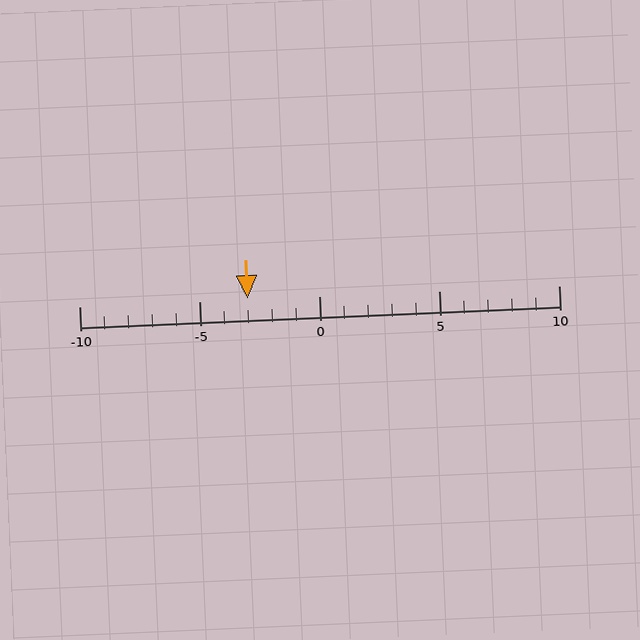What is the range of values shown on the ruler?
The ruler shows values from -10 to 10.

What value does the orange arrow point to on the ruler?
The orange arrow points to approximately -3.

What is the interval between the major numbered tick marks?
The major tick marks are spaced 5 units apart.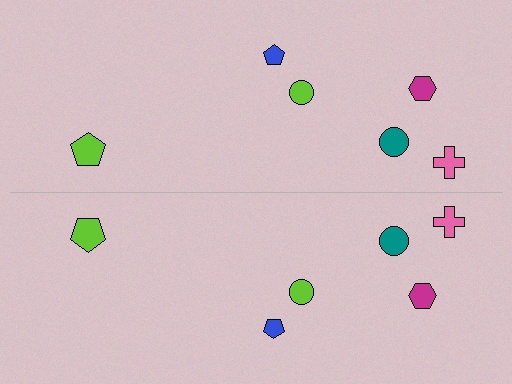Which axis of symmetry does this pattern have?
The pattern has a horizontal axis of symmetry running through the center of the image.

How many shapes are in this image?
There are 12 shapes in this image.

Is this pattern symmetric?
Yes, this pattern has bilateral (reflection) symmetry.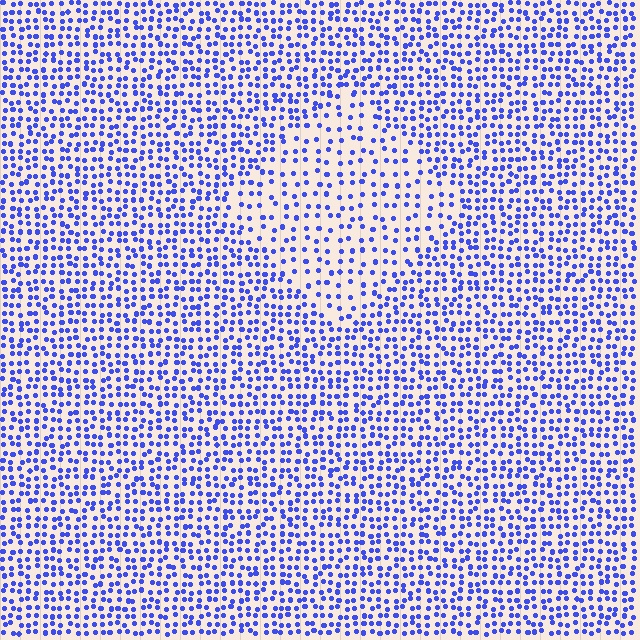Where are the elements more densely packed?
The elements are more densely packed outside the diamond boundary.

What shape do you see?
I see a diamond.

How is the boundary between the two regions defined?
The boundary is defined by a change in element density (approximately 1.9x ratio). All elements are the same color, size, and shape.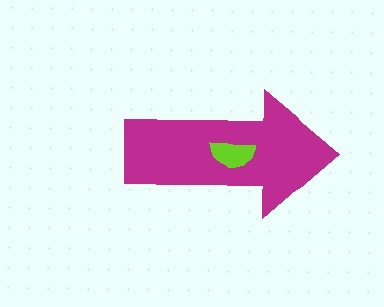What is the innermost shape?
The lime semicircle.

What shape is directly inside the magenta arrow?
The lime semicircle.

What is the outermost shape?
The magenta arrow.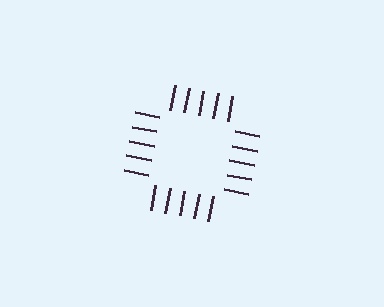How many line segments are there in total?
20 — 5 along each of the 4 edges.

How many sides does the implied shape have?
4 sides — the line-ends trace a square.